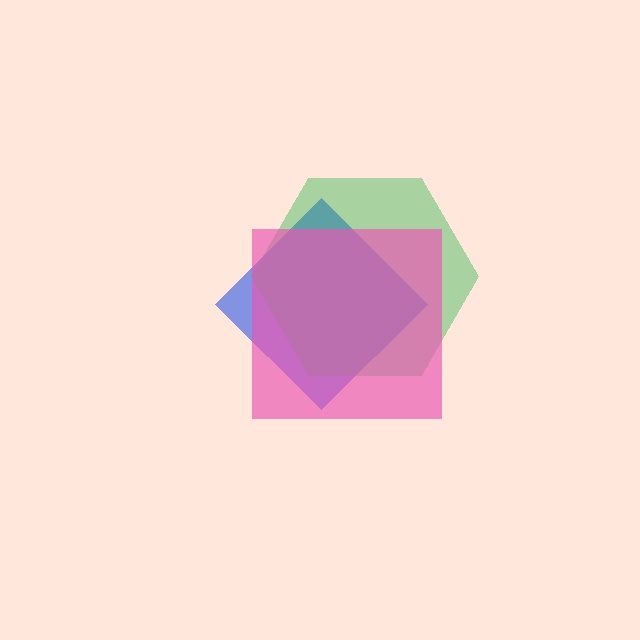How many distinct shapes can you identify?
There are 3 distinct shapes: a blue diamond, a green hexagon, a pink square.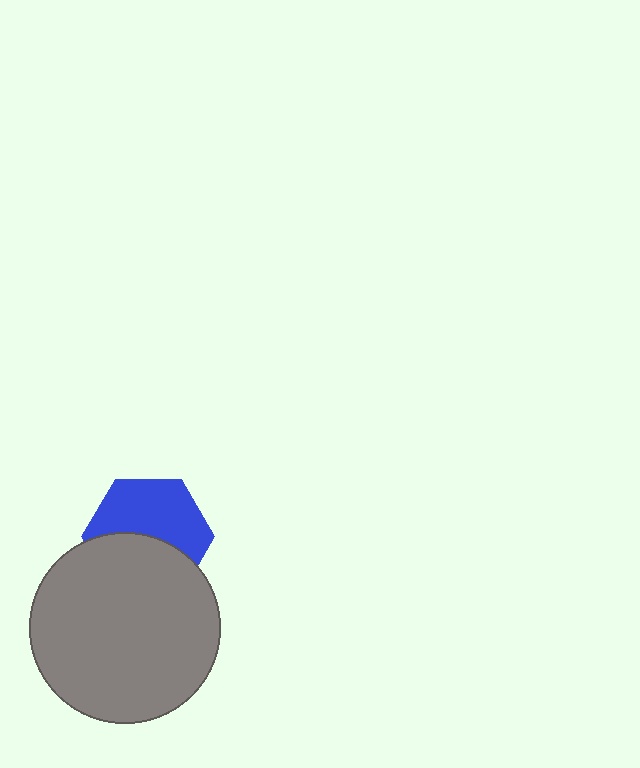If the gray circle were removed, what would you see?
You would see the complete blue hexagon.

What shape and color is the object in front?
The object in front is a gray circle.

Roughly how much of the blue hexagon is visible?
About half of it is visible (roughly 55%).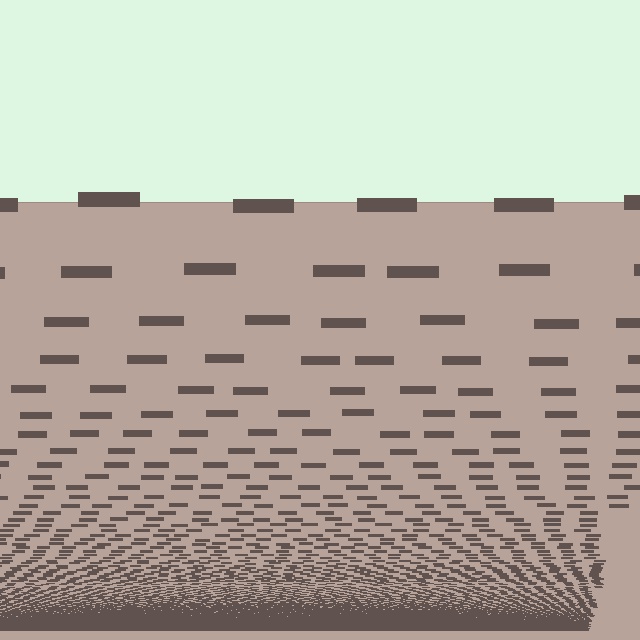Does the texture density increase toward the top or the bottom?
Density increases toward the bottom.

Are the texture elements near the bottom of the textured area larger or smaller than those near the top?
Smaller. The gradient is inverted — elements near the bottom are smaller and denser.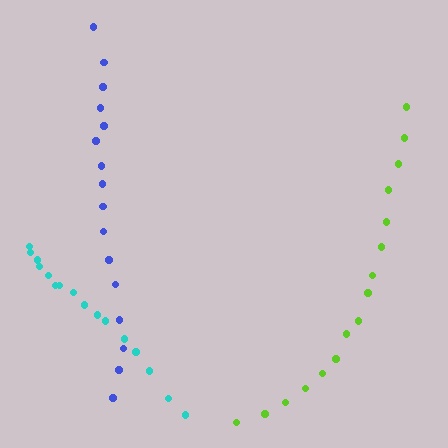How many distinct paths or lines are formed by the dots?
There are 3 distinct paths.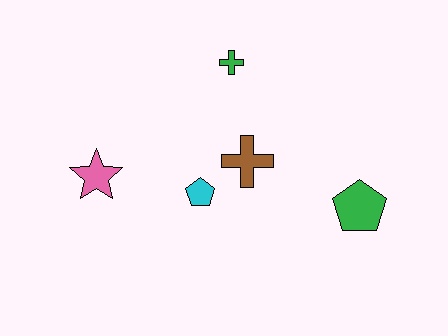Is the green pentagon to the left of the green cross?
No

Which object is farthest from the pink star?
The green pentagon is farthest from the pink star.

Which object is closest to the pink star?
The cyan pentagon is closest to the pink star.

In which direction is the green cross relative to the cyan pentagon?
The green cross is above the cyan pentagon.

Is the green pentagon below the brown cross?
Yes